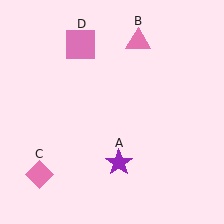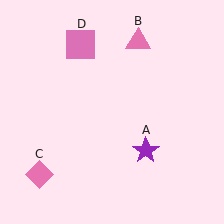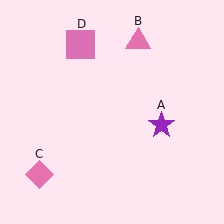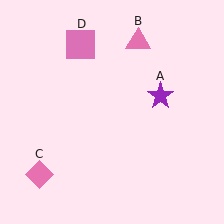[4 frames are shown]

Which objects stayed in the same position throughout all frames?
Pink triangle (object B) and pink diamond (object C) and pink square (object D) remained stationary.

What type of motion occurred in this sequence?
The purple star (object A) rotated counterclockwise around the center of the scene.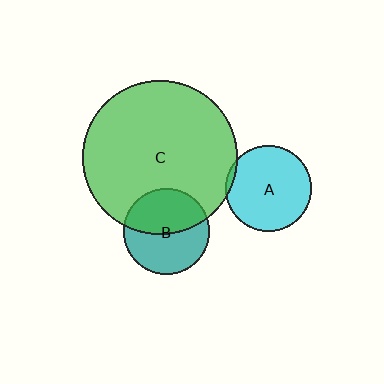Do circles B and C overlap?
Yes.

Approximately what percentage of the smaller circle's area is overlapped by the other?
Approximately 50%.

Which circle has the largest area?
Circle C (green).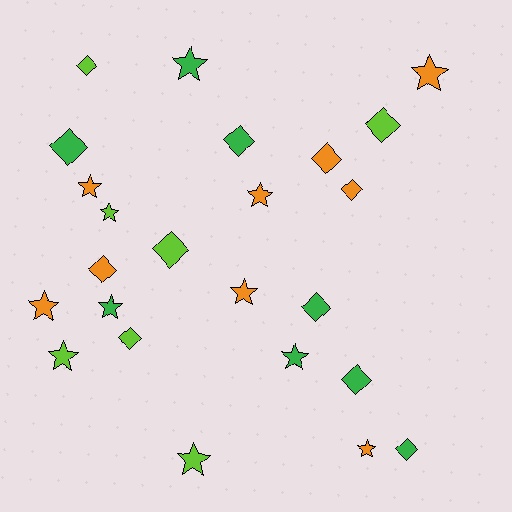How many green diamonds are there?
There are 5 green diamonds.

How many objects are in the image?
There are 24 objects.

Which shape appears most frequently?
Diamond, with 12 objects.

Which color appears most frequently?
Orange, with 9 objects.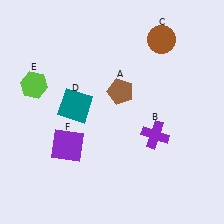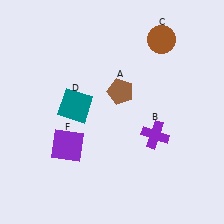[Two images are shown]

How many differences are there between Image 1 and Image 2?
There is 1 difference between the two images.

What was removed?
The lime hexagon (E) was removed in Image 2.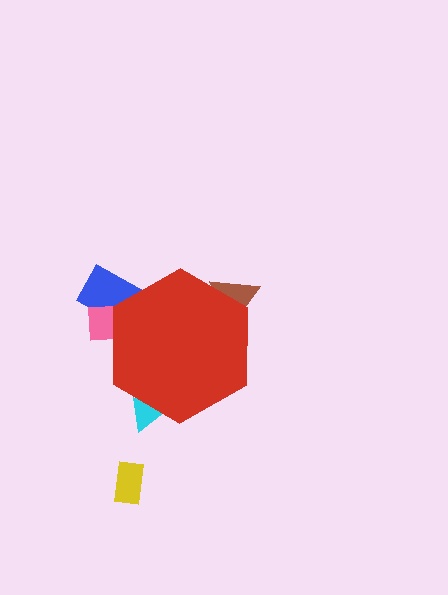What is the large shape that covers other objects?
A red hexagon.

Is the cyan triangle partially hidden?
Yes, the cyan triangle is partially hidden behind the red hexagon.